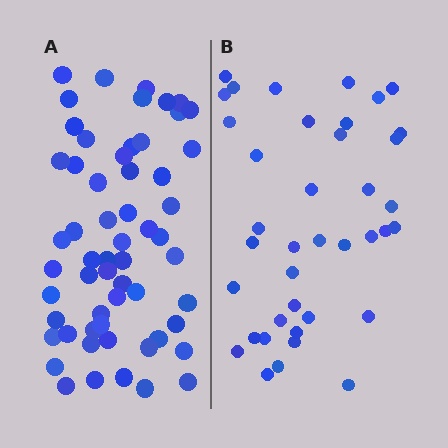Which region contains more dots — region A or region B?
Region A (the left region) has more dots.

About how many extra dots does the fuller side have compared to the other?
Region A has approximately 20 more dots than region B.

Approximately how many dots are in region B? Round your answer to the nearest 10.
About 40 dots. (The exact count is 39, which rounds to 40.)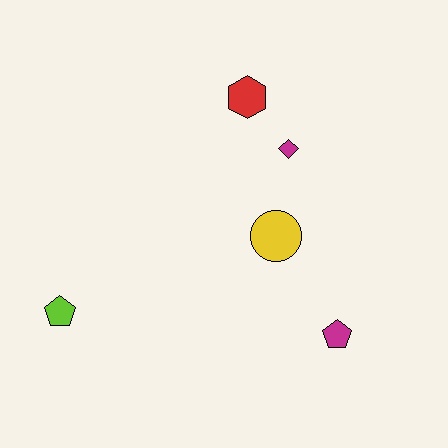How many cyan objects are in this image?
There are no cyan objects.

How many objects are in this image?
There are 5 objects.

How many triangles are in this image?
There are no triangles.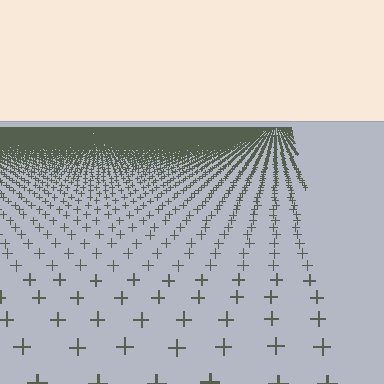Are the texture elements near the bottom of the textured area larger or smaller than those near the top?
Larger. Near the bottom, elements are closer to the viewer and appear at a bigger on-screen size.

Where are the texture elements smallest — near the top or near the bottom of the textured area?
Near the top.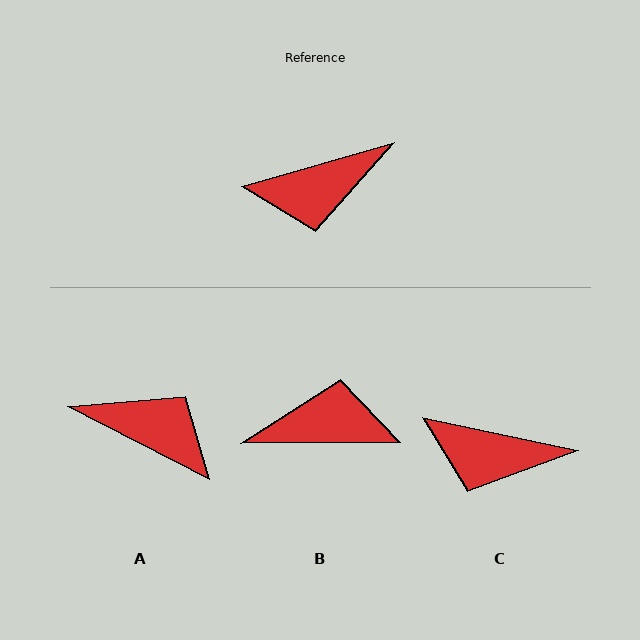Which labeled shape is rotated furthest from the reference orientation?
B, about 164 degrees away.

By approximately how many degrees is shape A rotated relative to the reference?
Approximately 137 degrees counter-clockwise.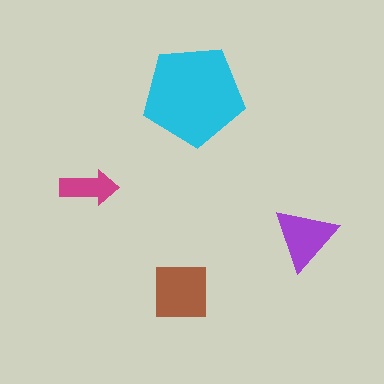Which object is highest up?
The cyan pentagon is topmost.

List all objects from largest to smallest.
The cyan pentagon, the brown square, the purple triangle, the magenta arrow.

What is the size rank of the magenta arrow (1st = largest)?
4th.